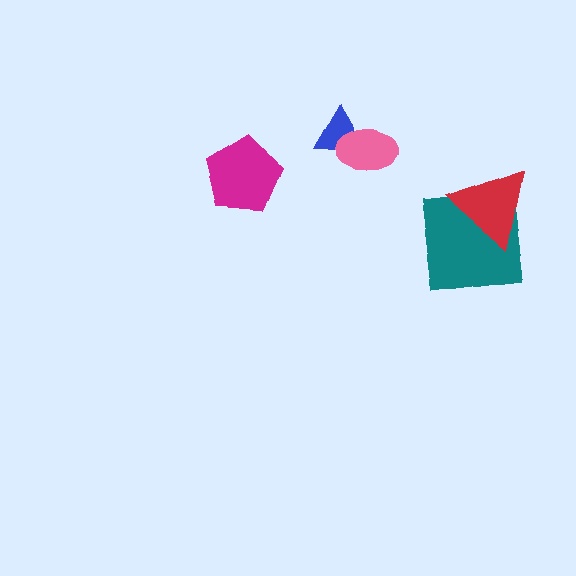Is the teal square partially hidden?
Yes, it is partially covered by another shape.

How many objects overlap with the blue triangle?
1 object overlaps with the blue triangle.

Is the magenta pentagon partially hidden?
No, no other shape covers it.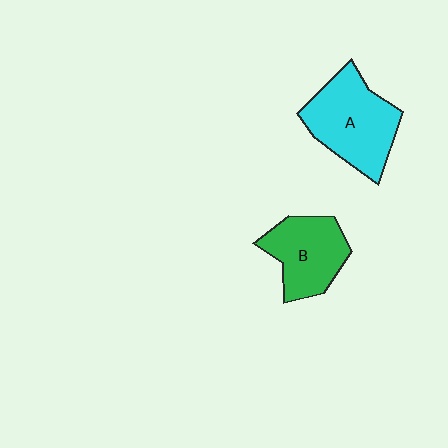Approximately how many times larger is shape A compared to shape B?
Approximately 1.3 times.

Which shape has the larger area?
Shape A (cyan).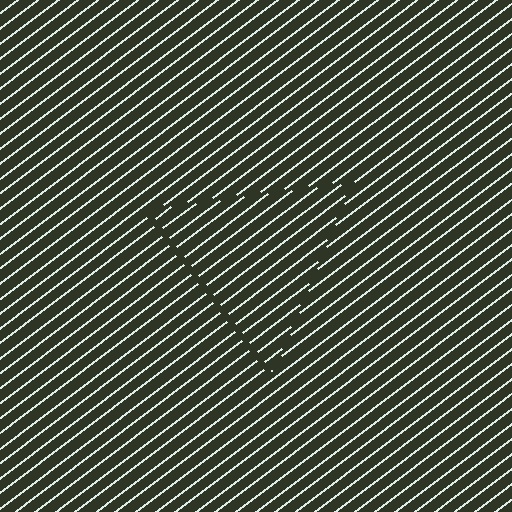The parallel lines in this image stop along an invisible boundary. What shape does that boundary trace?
An illusory triangle. The interior of the shape contains the same grating, shifted by half a period — the contour is defined by the phase discontinuity where line-ends from the inner and outer gratings abut.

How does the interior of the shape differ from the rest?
The interior of the shape contains the same grating, shifted by half a period — the contour is defined by the phase discontinuity where line-ends from the inner and outer gratings abut.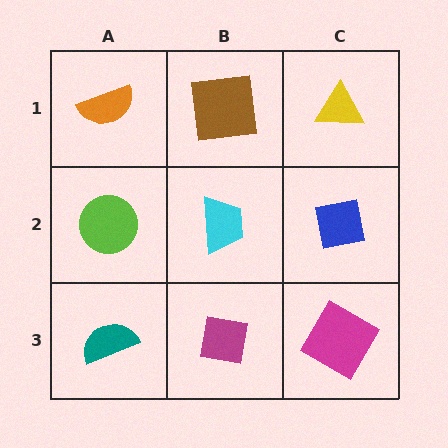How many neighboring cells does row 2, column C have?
3.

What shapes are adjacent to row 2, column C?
A yellow triangle (row 1, column C), a magenta diamond (row 3, column C), a cyan trapezoid (row 2, column B).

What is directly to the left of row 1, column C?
A brown square.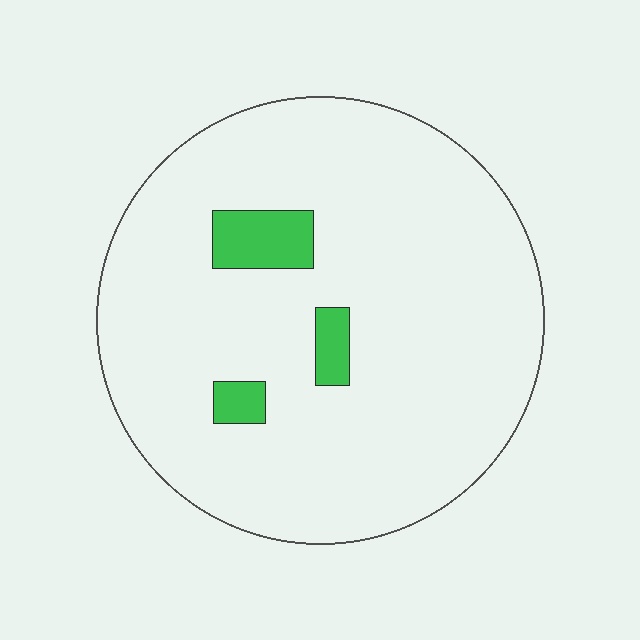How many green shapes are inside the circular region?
3.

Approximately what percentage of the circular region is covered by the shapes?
Approximately 5%.